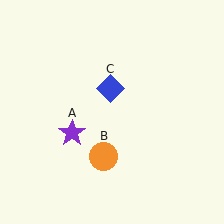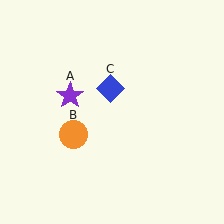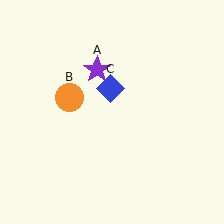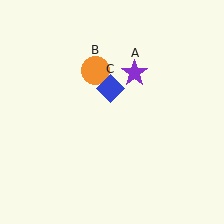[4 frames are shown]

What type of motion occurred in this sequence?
The purple star (object A), orange circle (object B) rotated clockwise around the center of the scene.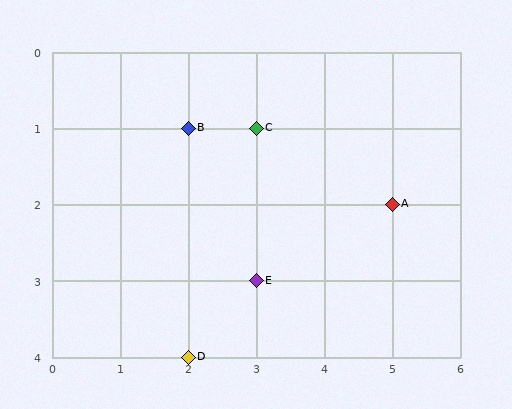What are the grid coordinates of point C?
Point C is at grid coordinates (3, 1).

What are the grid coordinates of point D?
Point D is at grid coordinates (2, 4).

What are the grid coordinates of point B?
Point B is at grid coordinates (2, 1).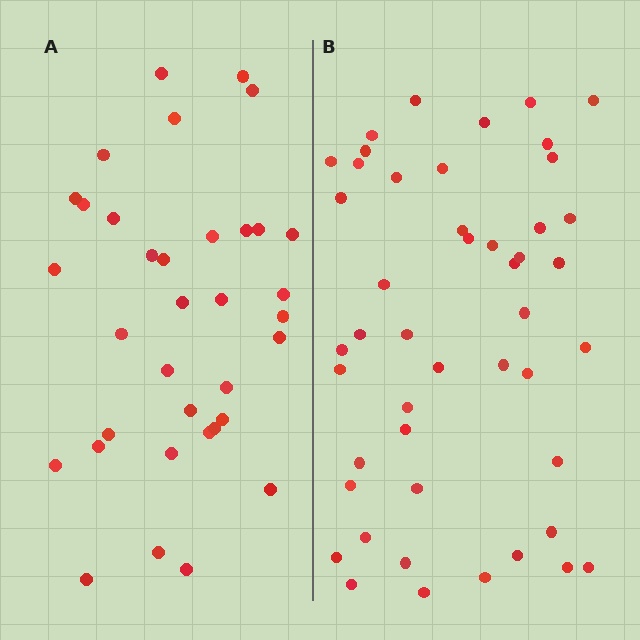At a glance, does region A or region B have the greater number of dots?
Region B (the right region) has more dots.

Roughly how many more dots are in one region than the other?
Region B has roughly 12 or so more dots than region A.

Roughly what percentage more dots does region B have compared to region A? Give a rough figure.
About 35% more.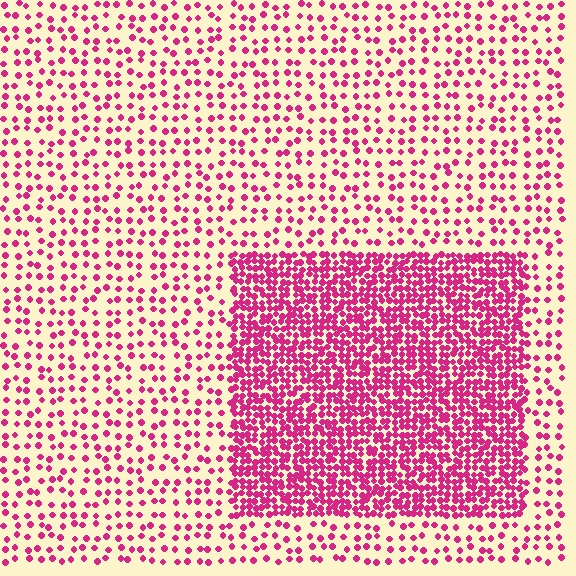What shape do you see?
I see a rectangle.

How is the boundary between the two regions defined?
The boundary is defined by a change in element density (approximately 2.9x ratio). All elements are the same color, size, and shape.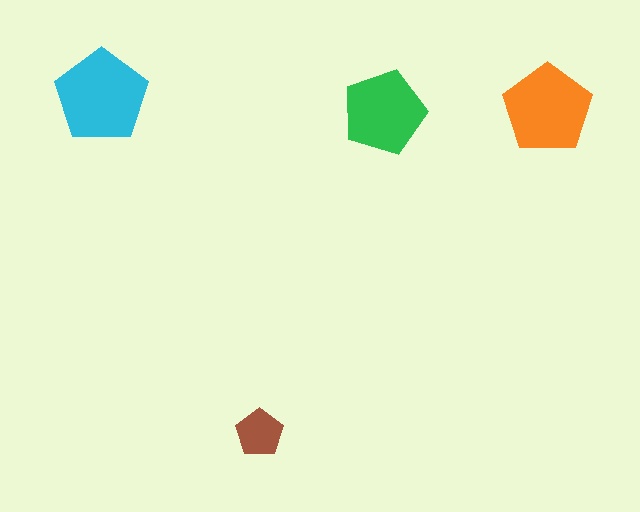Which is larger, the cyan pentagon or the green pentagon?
The cyan one.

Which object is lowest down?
The brown pentagon is bottommost.